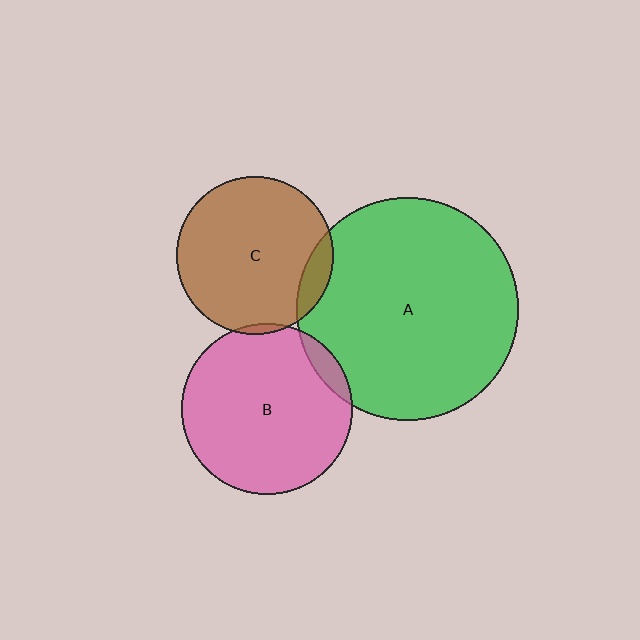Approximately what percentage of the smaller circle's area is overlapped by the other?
Approximately 5%.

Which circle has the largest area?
Circle A (green).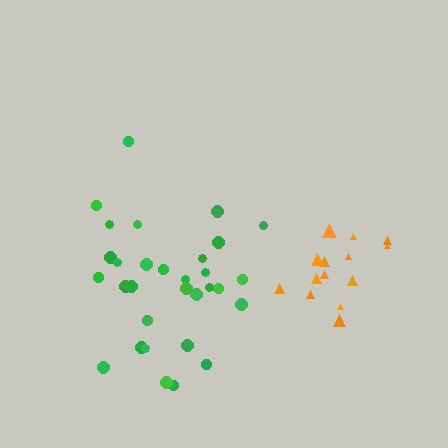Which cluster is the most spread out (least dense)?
Green.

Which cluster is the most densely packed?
Orange.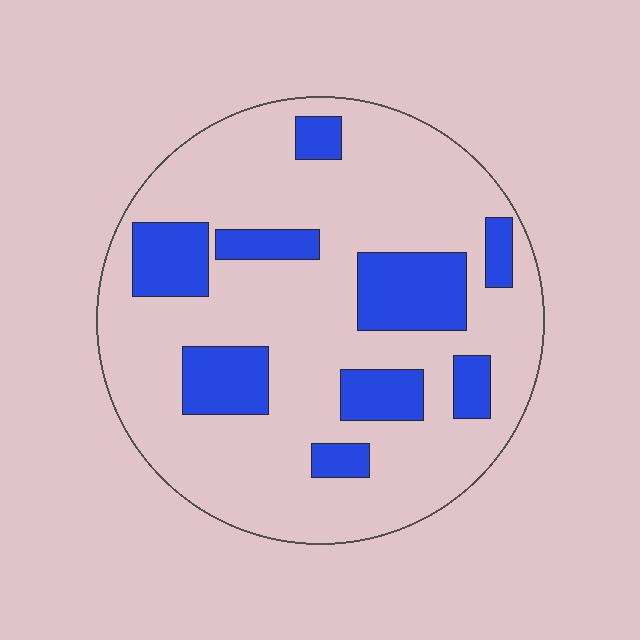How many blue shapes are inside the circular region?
9.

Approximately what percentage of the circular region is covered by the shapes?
Approximately 25%.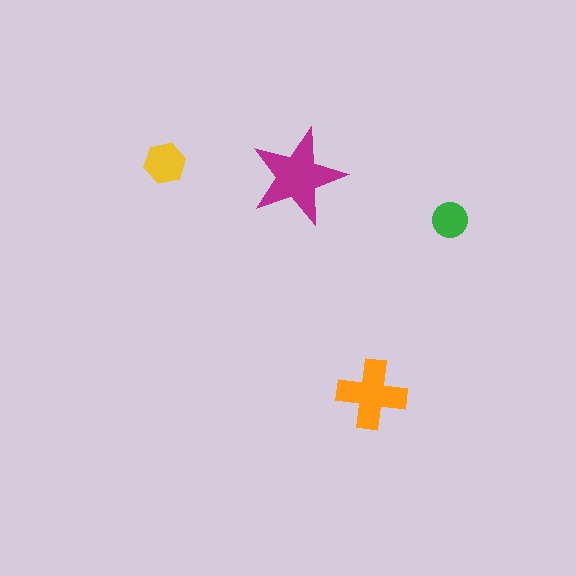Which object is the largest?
The magenta star.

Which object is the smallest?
The green circle.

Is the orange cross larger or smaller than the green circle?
Larger.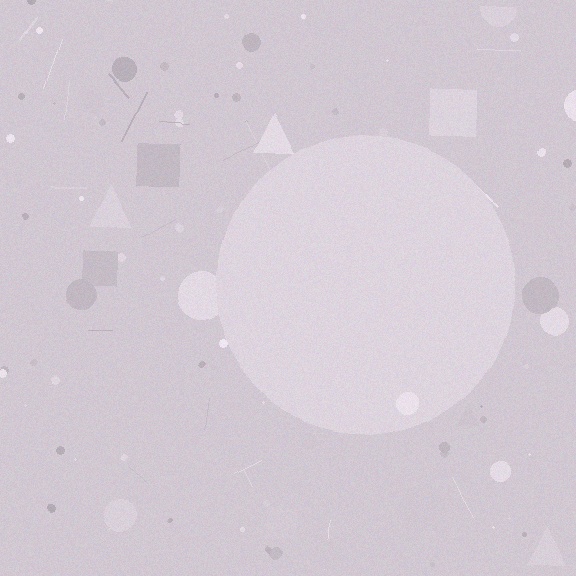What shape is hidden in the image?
A circle is hidden in the image.